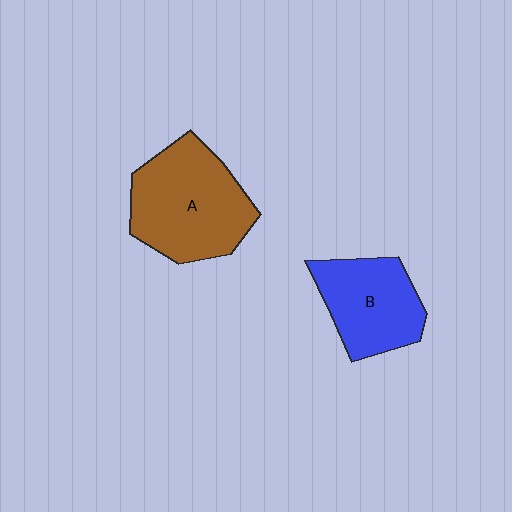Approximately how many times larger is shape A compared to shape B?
Approximately 1.4 times.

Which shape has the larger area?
Shape A (brown).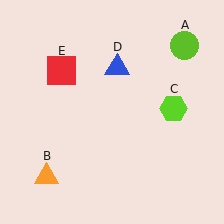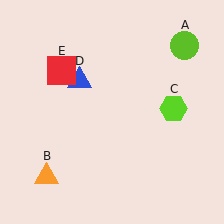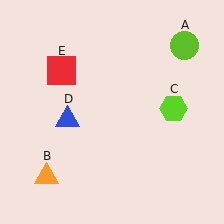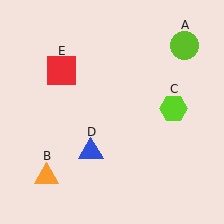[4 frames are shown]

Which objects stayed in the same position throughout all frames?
Lime circle (object A) and orange triangle (object B) and lime hexagon (object C) and red square (object E) remained stationary.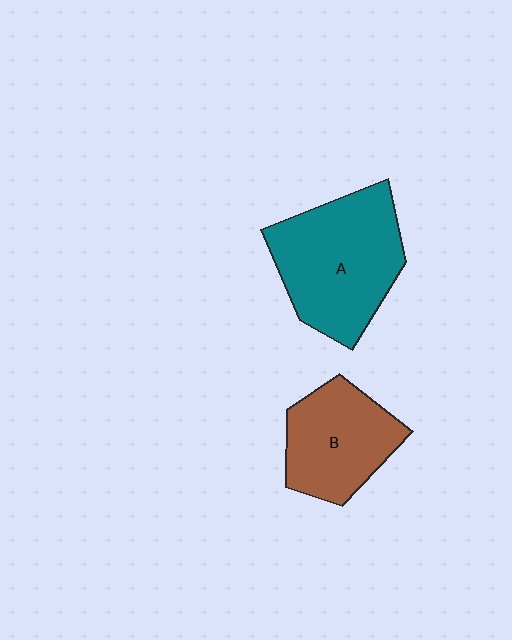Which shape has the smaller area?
Shape B (brown).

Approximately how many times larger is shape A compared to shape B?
Approximately 1.4 times.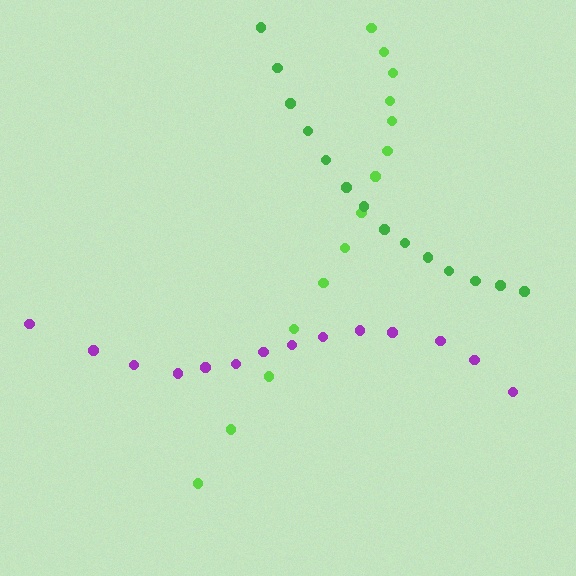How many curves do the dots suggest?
There are 3 distinct paths.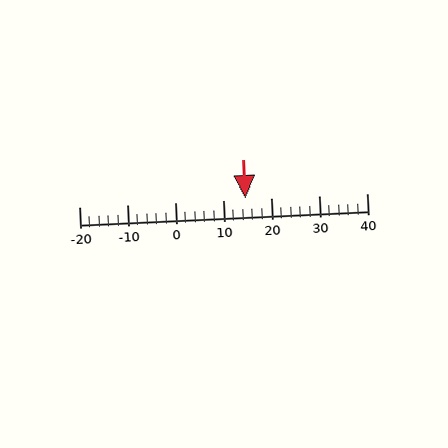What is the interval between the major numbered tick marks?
The major tick marks are spaced 10 units apart.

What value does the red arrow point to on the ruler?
The red arrow points to approximately 15.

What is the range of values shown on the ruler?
The ruler shows values from -20 to 40.